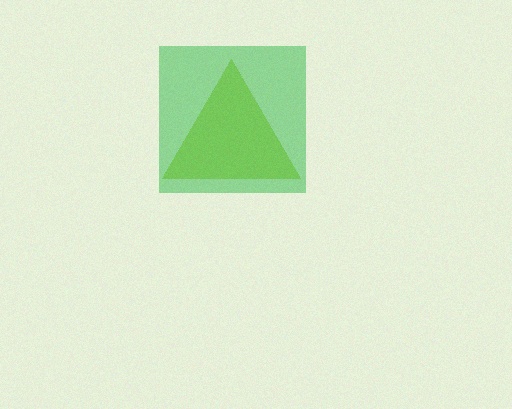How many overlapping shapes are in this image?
There are 2 overlapping shapes in the image.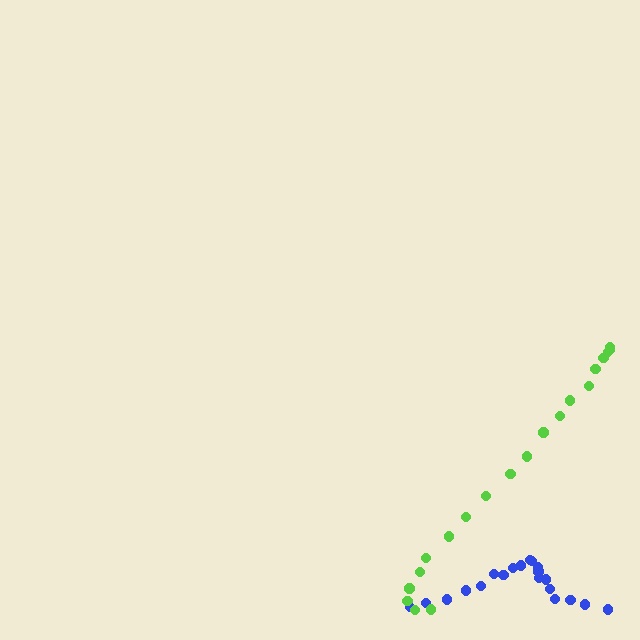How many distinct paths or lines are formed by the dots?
There are 2 distinct paths.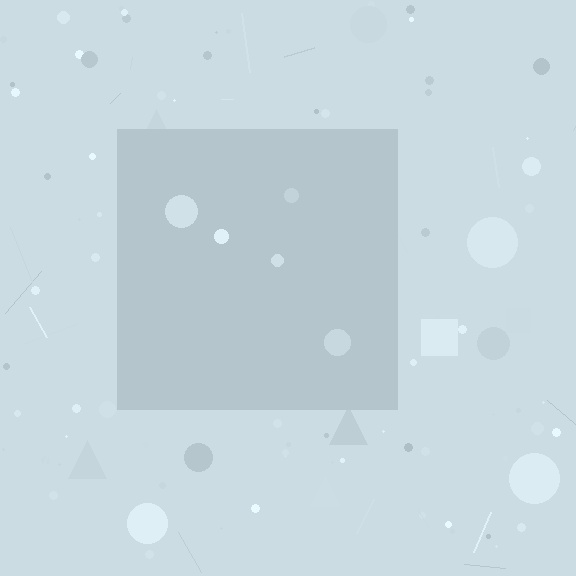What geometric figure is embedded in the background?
A square is embedded in the background.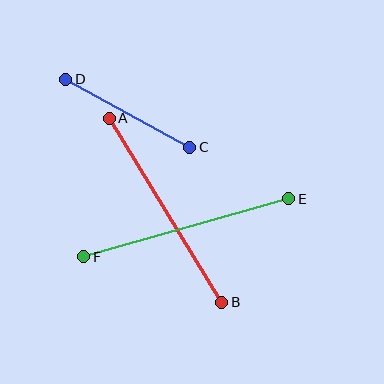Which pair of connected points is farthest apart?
Points A and B are farthest apart.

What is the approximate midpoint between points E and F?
The midpoint is at approximately (186, 228) pixels.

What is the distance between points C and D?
The distance is approximately 142 pixels.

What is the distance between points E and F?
The distance is approximately 213 pixels.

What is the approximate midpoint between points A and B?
The midpoint is at approximately (166, 210) pixels.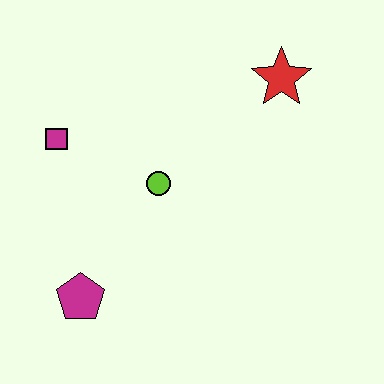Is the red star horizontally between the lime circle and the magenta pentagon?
No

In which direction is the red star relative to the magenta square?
The red star is to the right of the magenta square.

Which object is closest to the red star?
The lime circle is closest to the red star.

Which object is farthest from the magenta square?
The red star is farthest from the magenta square.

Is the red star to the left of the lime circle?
No